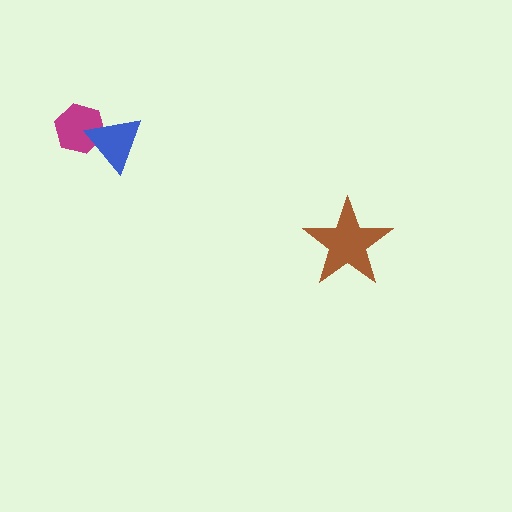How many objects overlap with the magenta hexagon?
1 object overlaps with the magenta hexagon.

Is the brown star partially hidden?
No, no other shape covers it.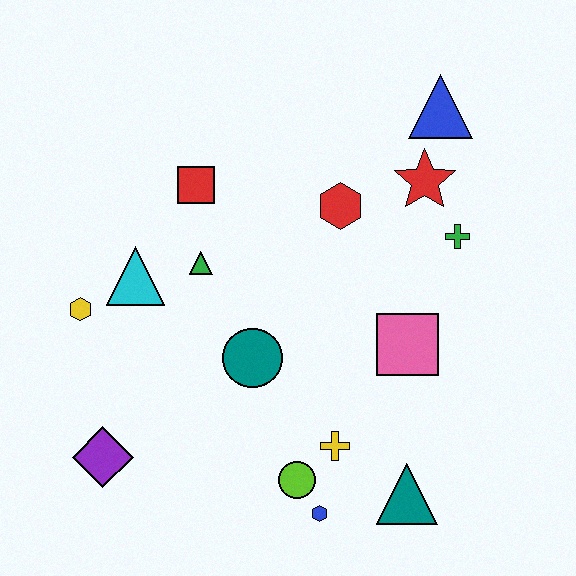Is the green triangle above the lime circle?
Yes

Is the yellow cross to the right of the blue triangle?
No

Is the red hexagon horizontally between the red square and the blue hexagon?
No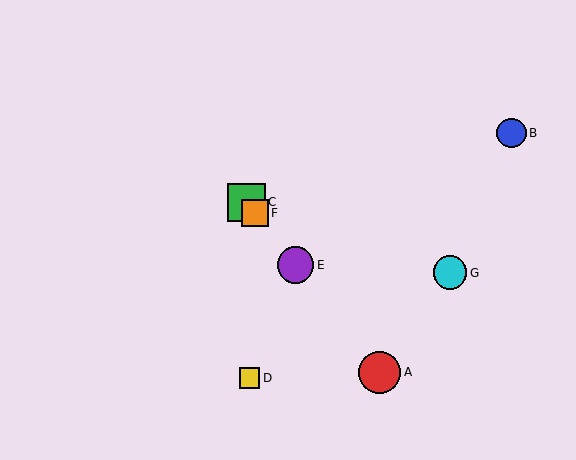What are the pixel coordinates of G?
Object G is at (450, 273).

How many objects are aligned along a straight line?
4 objects (A, C, E, F) are aligned along a straight line.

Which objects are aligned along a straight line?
Objects A, C, E, F are aligned along a straight line.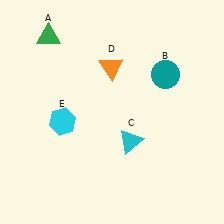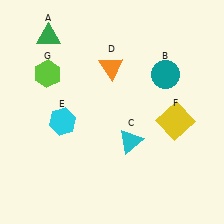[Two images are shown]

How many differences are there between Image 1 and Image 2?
There are 2 differences between the two images.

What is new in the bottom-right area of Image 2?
A yellow square (F) was added in the bottom-right area of Image 2.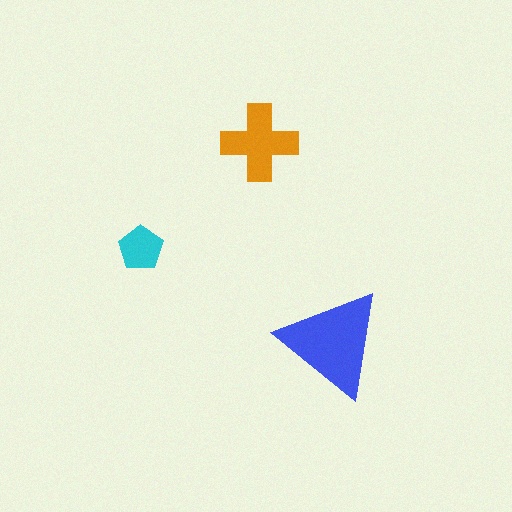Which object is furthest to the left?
The cyan pentagon is leftmost.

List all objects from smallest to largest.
The cyan pentagon, the orange cross, the blue triangle.